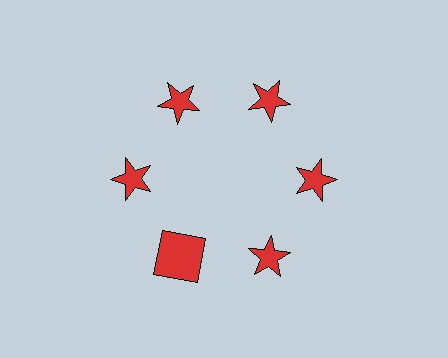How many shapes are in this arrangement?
There are 6 shapes arranged in a ring pattern.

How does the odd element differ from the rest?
It has a different shape: square instead of star.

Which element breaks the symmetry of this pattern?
The red square at roughly the 7 o'clock position breaks the symmetry. All other shapes are red stars.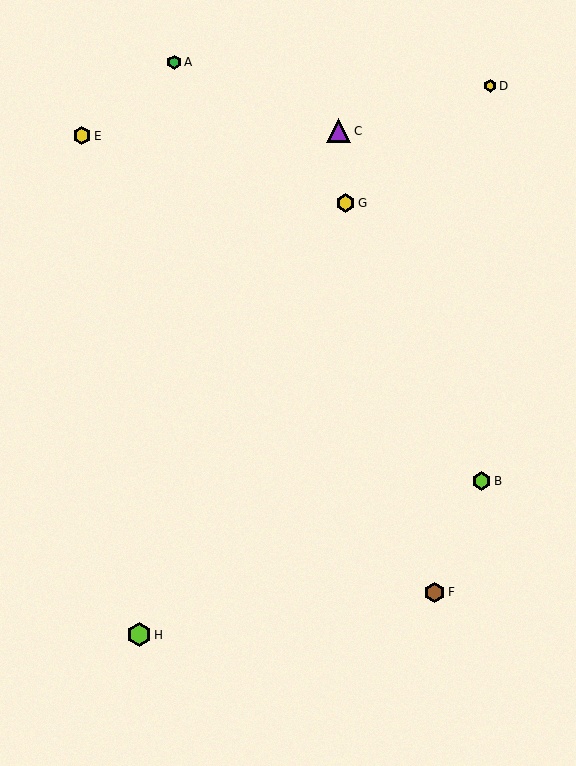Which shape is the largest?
The purple triangle (labeled C) is the largest.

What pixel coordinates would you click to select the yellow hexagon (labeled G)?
Click at (345, 203) to select the yellow hexagon G.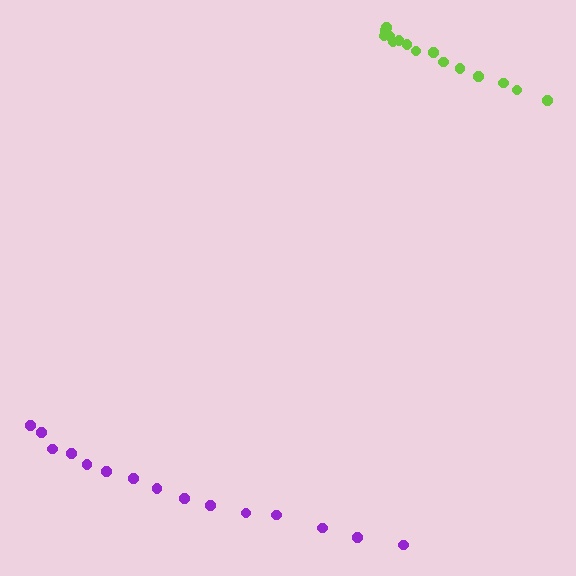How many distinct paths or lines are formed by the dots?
There are 2 distinct paths.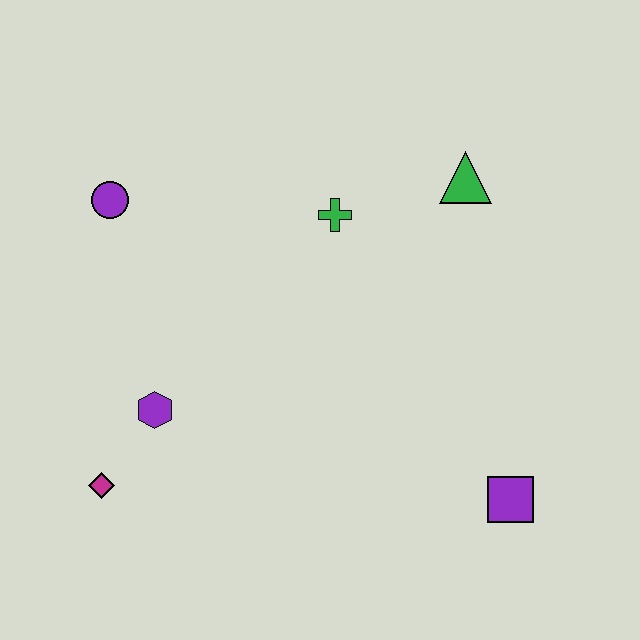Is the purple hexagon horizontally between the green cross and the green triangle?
No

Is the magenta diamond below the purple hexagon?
Yes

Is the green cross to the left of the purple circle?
No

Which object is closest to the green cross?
The green triangle is closest to the green cross.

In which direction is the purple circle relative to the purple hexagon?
The purple circle is above the purple hexagon.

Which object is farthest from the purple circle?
The purple square is farthest from the purple circle.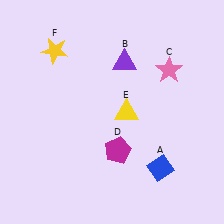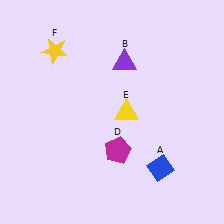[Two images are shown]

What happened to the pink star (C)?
The pink star (C) was removed in Image 2. It was in the top-right area of Image 1.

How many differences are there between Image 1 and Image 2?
There is 1 difference between the two images.